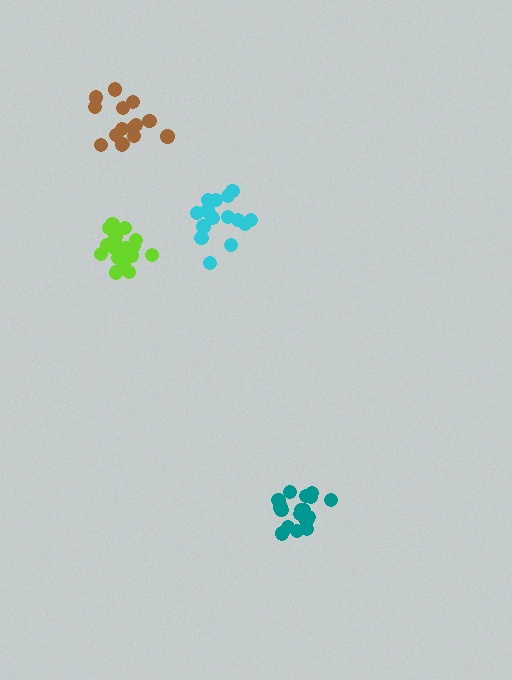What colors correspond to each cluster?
The clusters are colored: brown, cyan, teal, lime.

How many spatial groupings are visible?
There are 4 spatial groupings.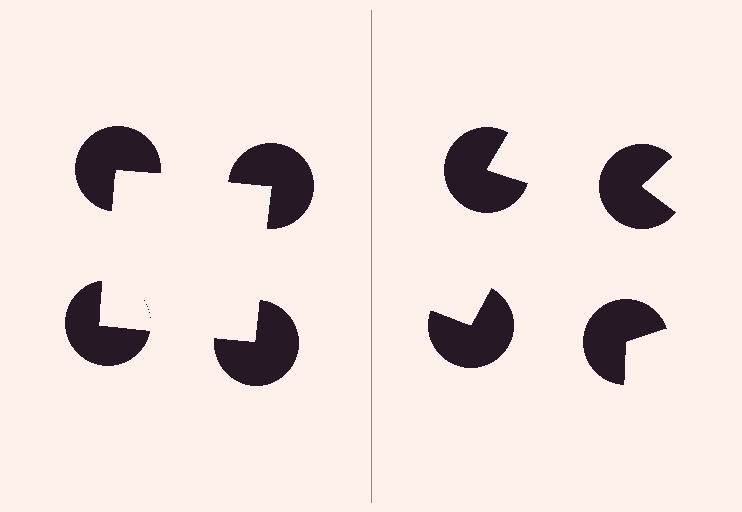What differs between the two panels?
The pac-man discs are positioned identically on both sides; only the wedge orientations differ. On the left they align to a square; on the right they are misaligned.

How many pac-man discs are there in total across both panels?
8 — 4 on each side.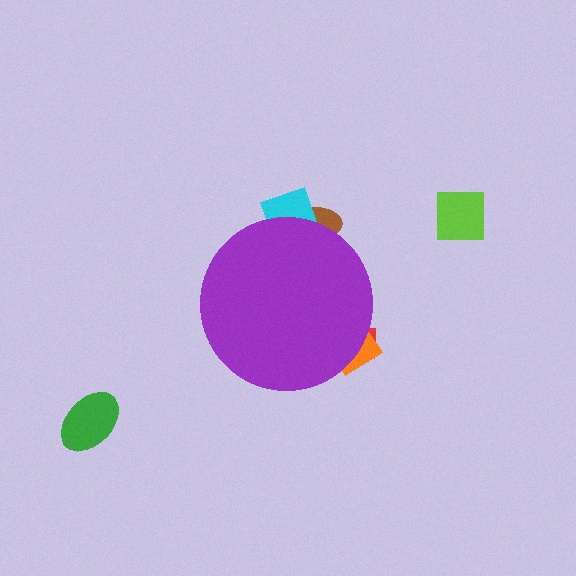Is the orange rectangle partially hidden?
Yes, the orange rectangle is partially hidden behind the purple circle.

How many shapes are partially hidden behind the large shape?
4 shapes are partially hidden.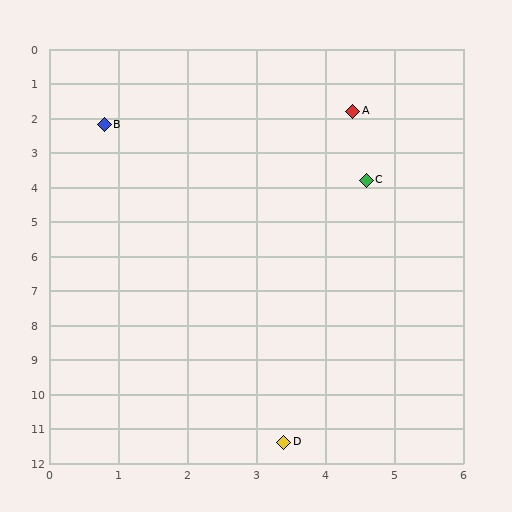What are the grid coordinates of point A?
Point A is at approximately (4.4, 1.8).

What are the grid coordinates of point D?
Point D is at approximately (3.4, 11.4).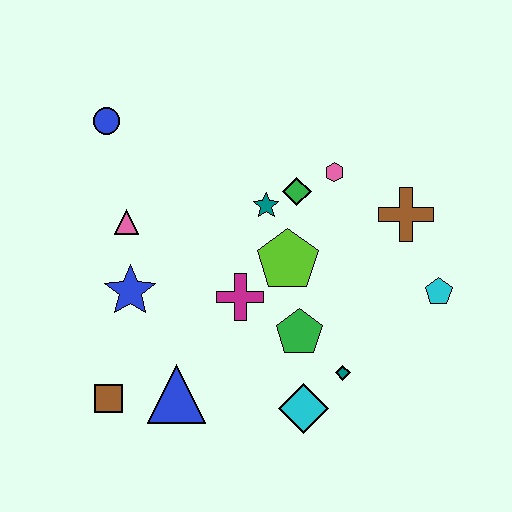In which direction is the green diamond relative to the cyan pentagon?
The green diamond is to the left of the cyan pentagon.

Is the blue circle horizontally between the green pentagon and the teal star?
No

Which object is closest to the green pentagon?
The teal diamond is closest to the green pentagon.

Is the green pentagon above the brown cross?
No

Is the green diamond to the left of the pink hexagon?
Yes